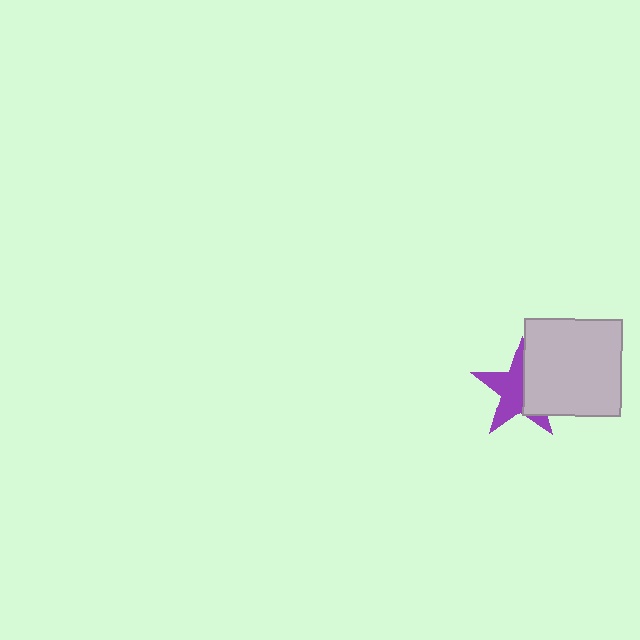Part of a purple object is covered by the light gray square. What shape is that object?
It is a star.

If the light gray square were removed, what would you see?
You would see the complete purple star.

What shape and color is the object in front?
The object in front is a light gray square.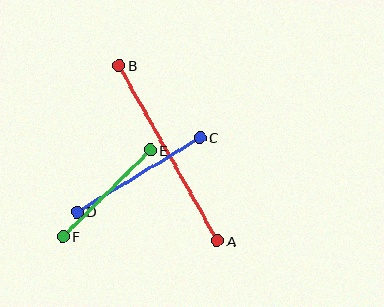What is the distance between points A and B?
The distance is approximately 201 pixels.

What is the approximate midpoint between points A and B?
The midpoint is at approximately (168, 153) pixels.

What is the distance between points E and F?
The distance is approximately 123 pixels.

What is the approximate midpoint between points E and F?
The midpoint is at approximately (107, 193) pixels.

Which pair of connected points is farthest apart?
Points A and B are farthest apart.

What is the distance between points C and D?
The distance is approximately 144 pixels.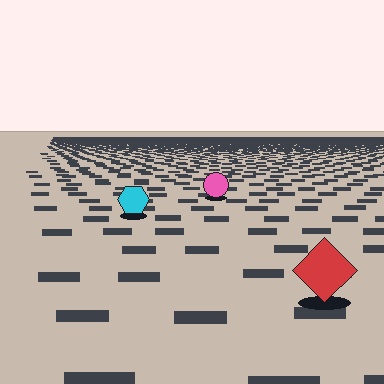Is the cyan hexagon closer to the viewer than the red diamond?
No. The red diamond is closer — you can tell from the texture gradient: the ground texture is coarser near it.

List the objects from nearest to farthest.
From nearest to farthest: the red diamond, the cyan hexagon, the pink circle.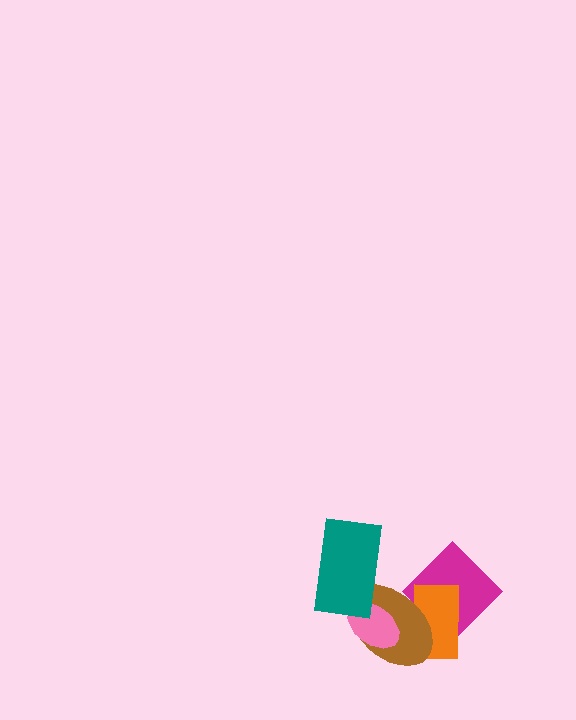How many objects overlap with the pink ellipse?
2 objects overlap with the pink ellipse.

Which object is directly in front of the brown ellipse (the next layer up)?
The pink ellipse is directly in front of the brown ellipse.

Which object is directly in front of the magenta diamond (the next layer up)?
The orange rectangle is directly in front of the magenta diamond.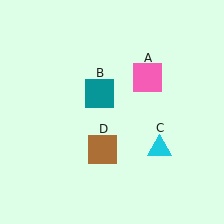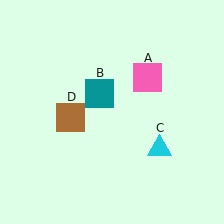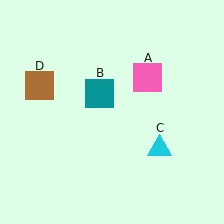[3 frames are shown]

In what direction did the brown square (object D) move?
The brown square (object D) moved up and to the left.